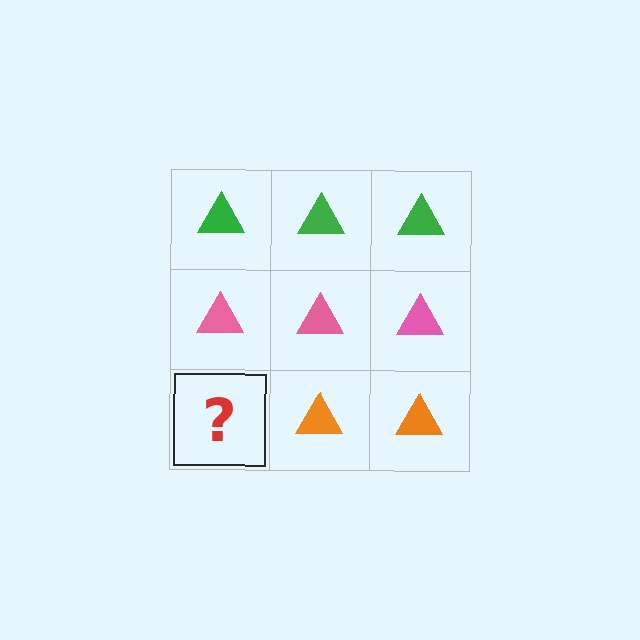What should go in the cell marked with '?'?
The missing cell should contain an orange triangle.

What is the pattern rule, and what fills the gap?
The rule is that each row has a consistent color. The gap should be filled with an orange triangle.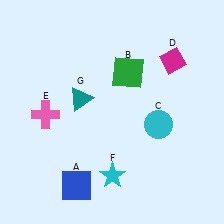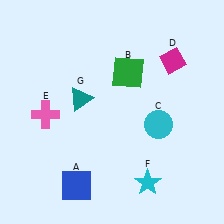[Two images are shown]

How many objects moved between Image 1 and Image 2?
1 object moved between the two images.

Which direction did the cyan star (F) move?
The cyan star (F) moved right.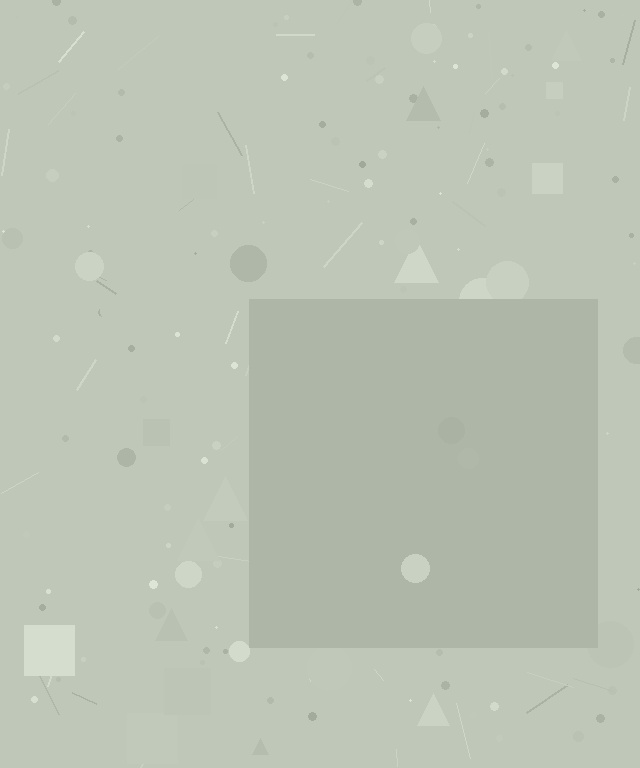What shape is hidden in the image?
A square is hidden in the image.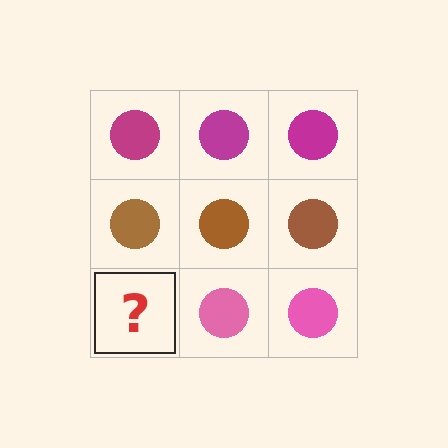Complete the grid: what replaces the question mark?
The question mark should be replaced with a pink circle.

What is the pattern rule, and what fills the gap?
The rule is that each row has a consistent color. The gap should be filled with a pink circle.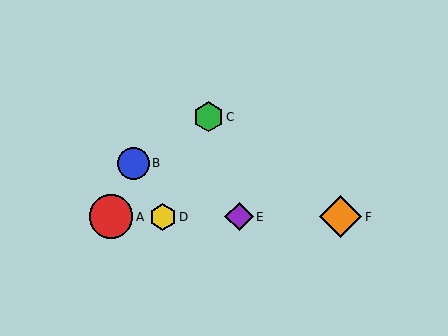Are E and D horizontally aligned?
Yes, both are at y≈217.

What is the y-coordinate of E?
Object E is at y≈217.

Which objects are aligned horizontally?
Objects A, D, E, F are aligned horizontally.